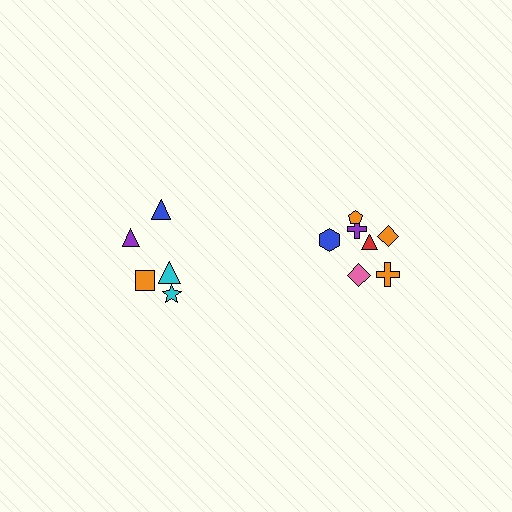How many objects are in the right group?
There are 7 objects.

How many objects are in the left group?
There are 5 objects.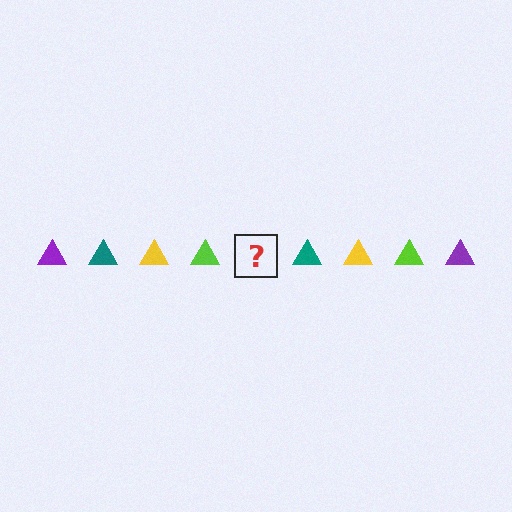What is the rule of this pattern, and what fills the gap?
The rule is that the pattern cycles through purple, teal, yellow, lime triangles. The gap should be filled with a purple triangle.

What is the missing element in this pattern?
The missing element is a purple triangle.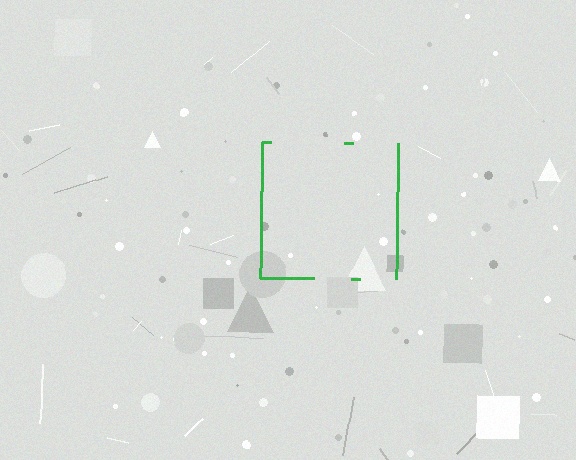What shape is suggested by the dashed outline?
The dashed outline suggests a square.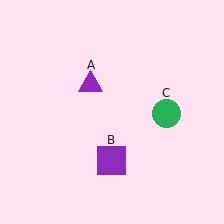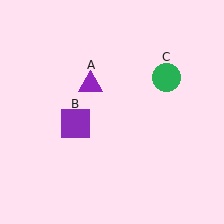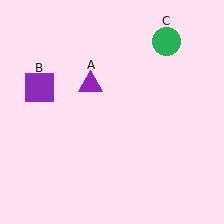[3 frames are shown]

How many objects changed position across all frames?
2 objects changed position: purple square (object B), green circle (object C).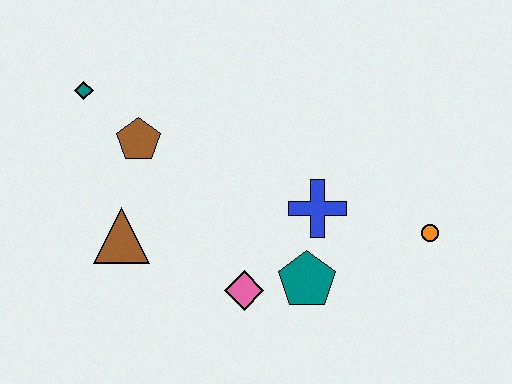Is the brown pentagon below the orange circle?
No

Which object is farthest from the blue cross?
The teal diamond is farthest from the blue cross.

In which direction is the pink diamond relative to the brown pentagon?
The pink diamond is below the brown pentagon.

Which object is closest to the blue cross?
The teal pentagon is closest to the blue cross.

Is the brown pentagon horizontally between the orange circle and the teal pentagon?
No